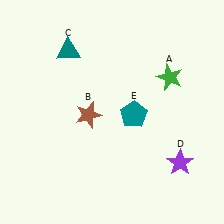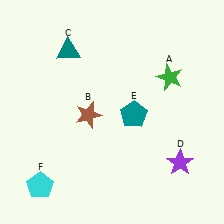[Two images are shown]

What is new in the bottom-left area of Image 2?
A cyan pentagon (F) was added in the bottom-left area of Image 2.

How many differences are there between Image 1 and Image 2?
There is 1 difference between the two images.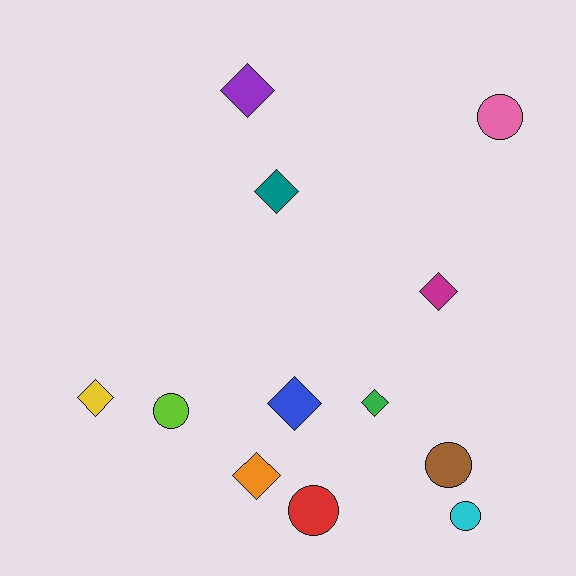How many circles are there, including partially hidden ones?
There are 5 circles.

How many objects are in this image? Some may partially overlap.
There are 12 objects.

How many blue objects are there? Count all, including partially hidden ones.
There is 1 blue object.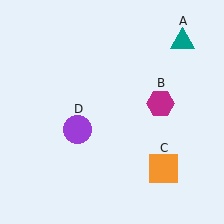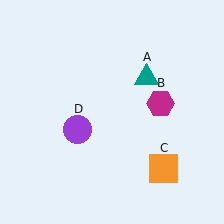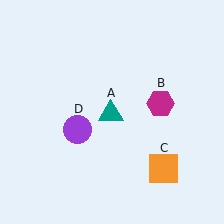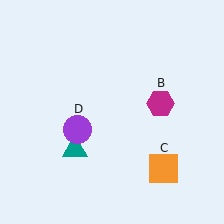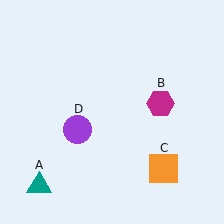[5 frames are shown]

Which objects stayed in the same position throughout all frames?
Magenta hexagon (object B) and orange square (object C) and purple circle (object D) remained stationary.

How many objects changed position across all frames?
1 object changed position: teal triangle (object A).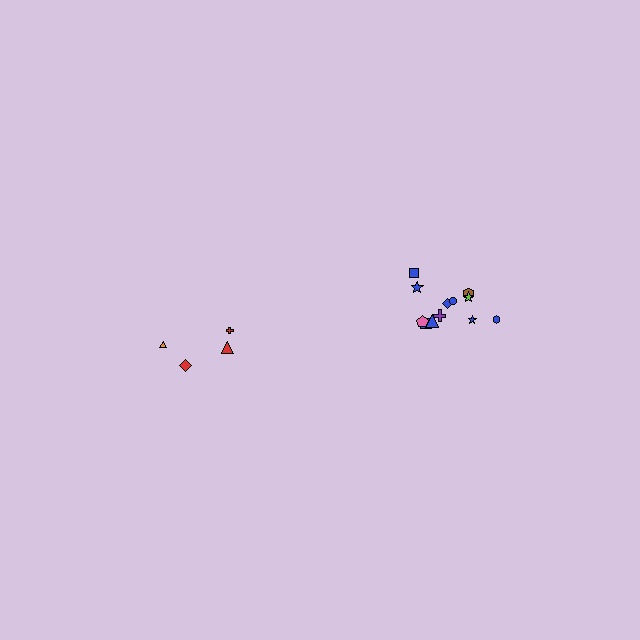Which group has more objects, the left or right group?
The right group.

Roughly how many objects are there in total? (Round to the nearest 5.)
Roughly 15 objects in total.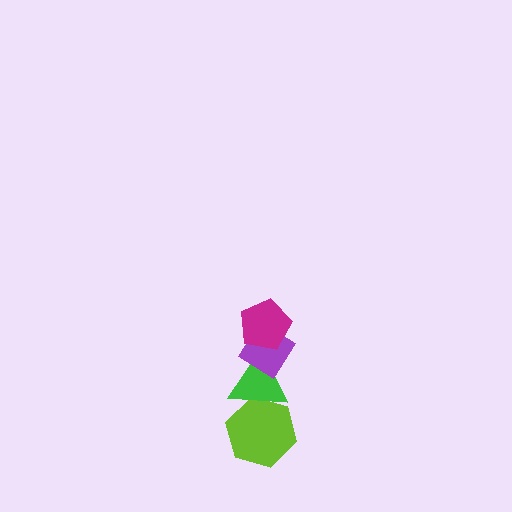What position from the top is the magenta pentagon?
The magenta pentagon is 1st from the top.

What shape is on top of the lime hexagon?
The green triangle is on top of the lime hexagon.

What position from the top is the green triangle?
The green triangle is 3rd from the top.